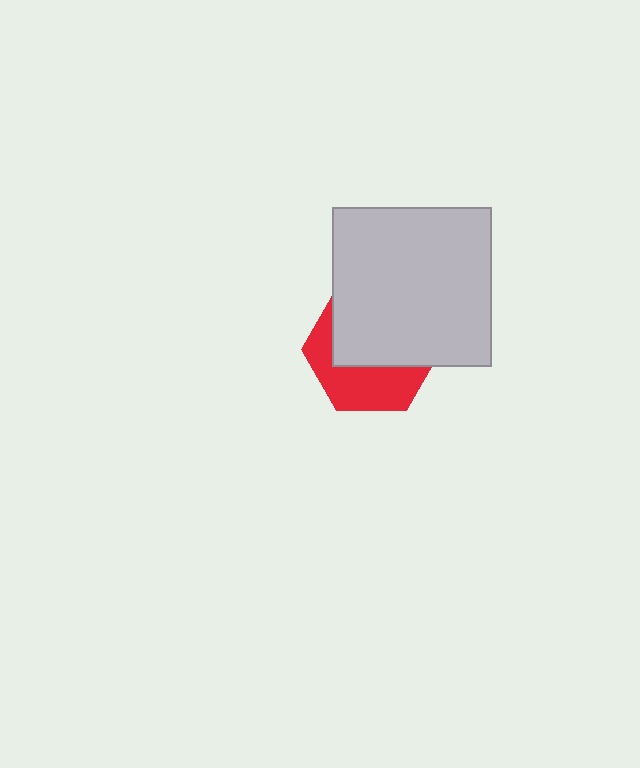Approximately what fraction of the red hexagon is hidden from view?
Roughly 58% of the red hexagon is hidden behind the light gray square.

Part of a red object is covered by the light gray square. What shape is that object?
It is a hexagon.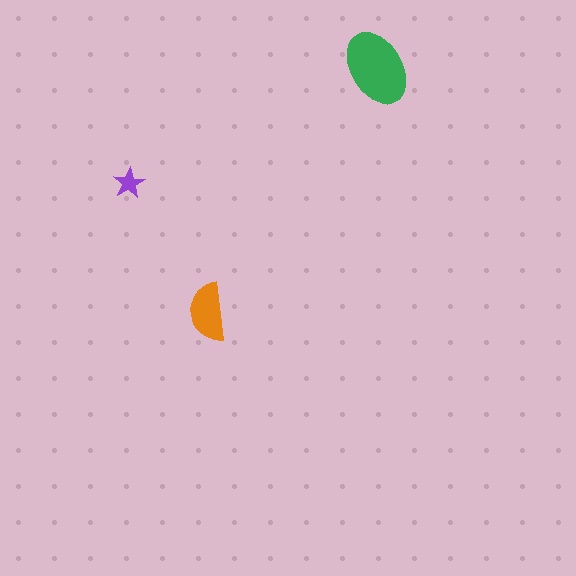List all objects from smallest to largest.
The purple star, the orange semicircle, the green ellipse.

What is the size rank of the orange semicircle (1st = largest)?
2nd.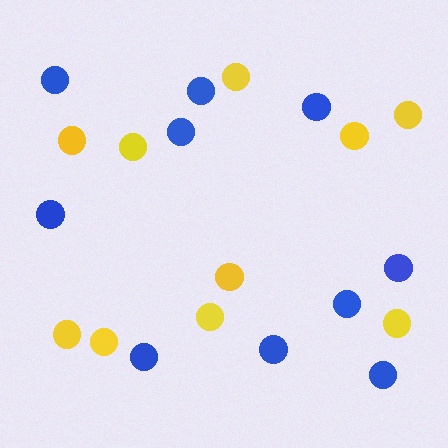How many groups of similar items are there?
There are 2 groups: one group of blue circles (10) and one group of yellow circles (10).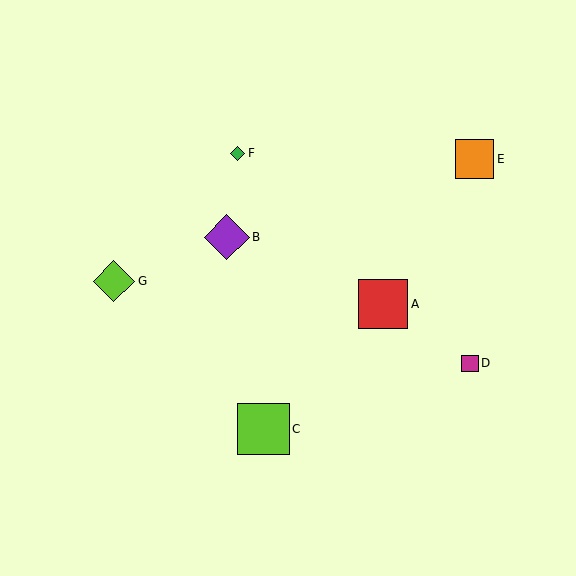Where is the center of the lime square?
The center of the lime square is at (264, 429).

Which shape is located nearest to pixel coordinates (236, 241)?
The purple diamond (labeled B) at (227, 237) is nearest to that location.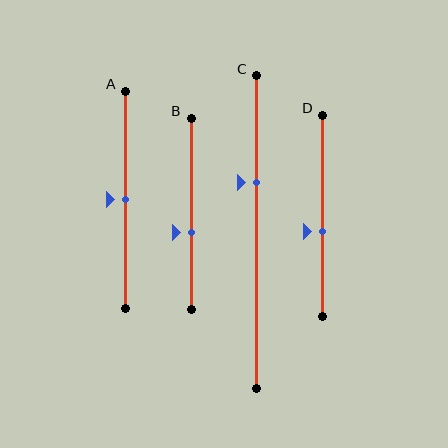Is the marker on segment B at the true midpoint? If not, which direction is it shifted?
No, the marker on segment B is shifted downward by about 10% of the segment length.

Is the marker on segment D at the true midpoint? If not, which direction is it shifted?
No, the marker on segment D is shifted downward by about 8% of the segment length.